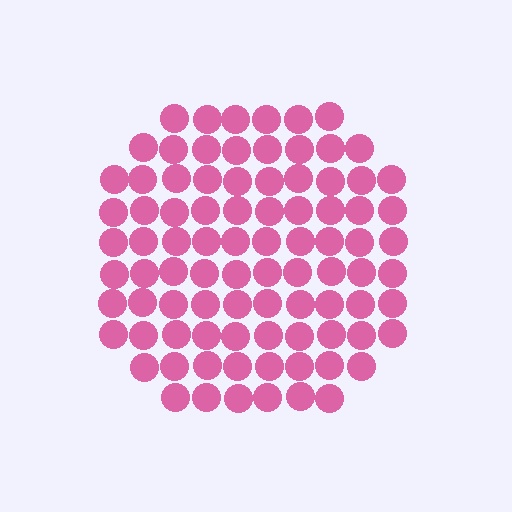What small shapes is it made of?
It is made of small circles.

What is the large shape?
The large shape is a circle.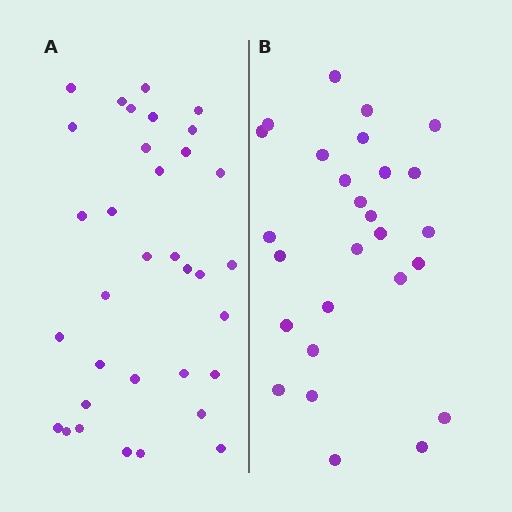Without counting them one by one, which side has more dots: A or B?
Region A (the left region) has more dots.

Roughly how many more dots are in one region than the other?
Region A has roughly 8 or so more dots than region B.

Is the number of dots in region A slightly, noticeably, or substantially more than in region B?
Region A has noticeably more, but not dramatically so. The ratio is roughly 1.3 to 1.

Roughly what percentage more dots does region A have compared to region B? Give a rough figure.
About 25% more.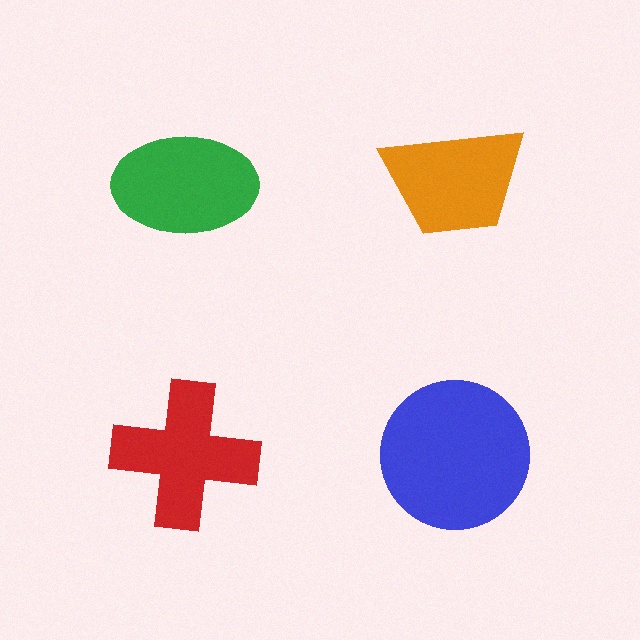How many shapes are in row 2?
2 shapes.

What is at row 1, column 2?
An orange trapezoid.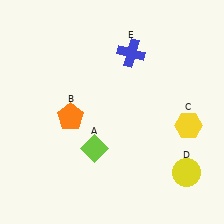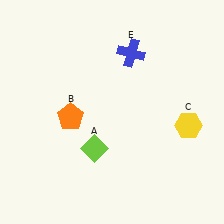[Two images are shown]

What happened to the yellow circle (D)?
The yellow circle (D) was removed in Image 2. It was in the bottom-right area of Image 1.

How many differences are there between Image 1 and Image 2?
There is 1 difference between the two images.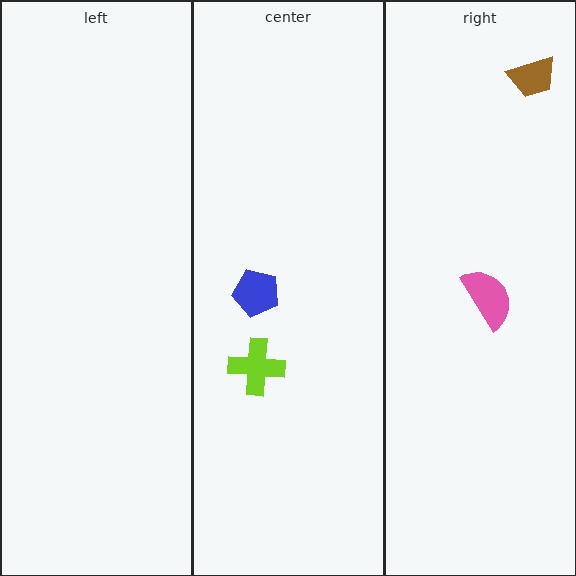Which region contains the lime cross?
The center region.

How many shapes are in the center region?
2.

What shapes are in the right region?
The brown trapezoid, the pink semicircle.